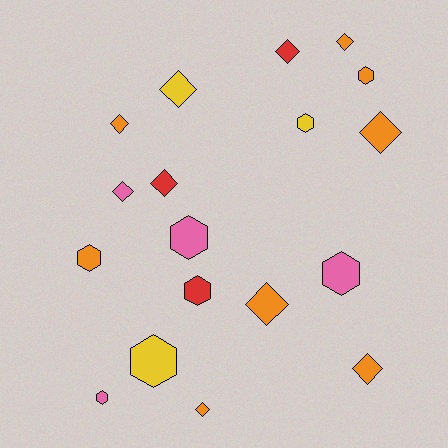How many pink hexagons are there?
There are 3 pink hexagons.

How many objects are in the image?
There are 18 objects.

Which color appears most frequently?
Orange, with 8 objects.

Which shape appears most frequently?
Diamond, with 10 objects.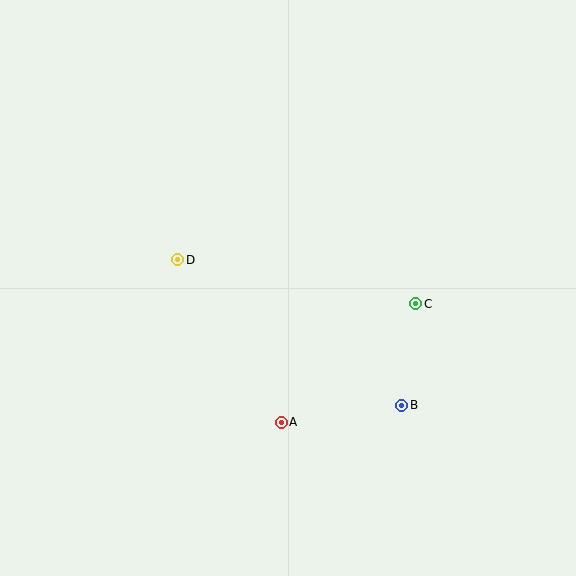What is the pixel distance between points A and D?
The distance between A and D is 193 pixels.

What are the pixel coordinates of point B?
Point B is at (402, 405).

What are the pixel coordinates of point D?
Point D is at (178, 260).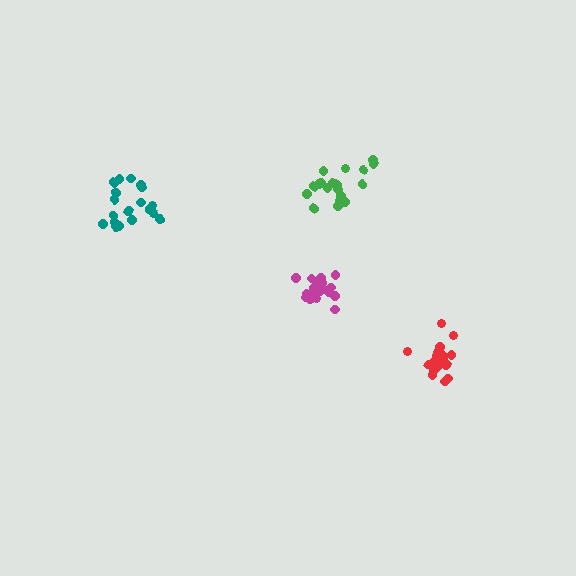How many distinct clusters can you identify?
There are 4 distinct clusters.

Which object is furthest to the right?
The red cluster is rightmost.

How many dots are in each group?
Group 1: 20 dots, Group 2: 20 dots, Group 3: 20 dots, Group 4: 19 dots (79 total).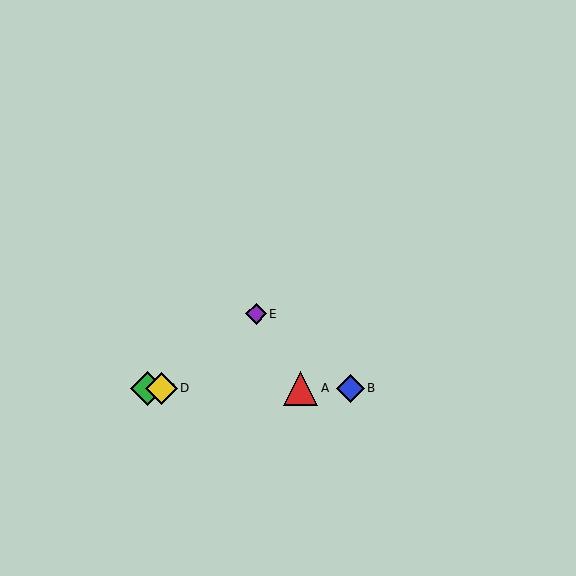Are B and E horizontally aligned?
No, B is at y≈388 and E is at y≈314.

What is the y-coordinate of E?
Object E is at y≈314.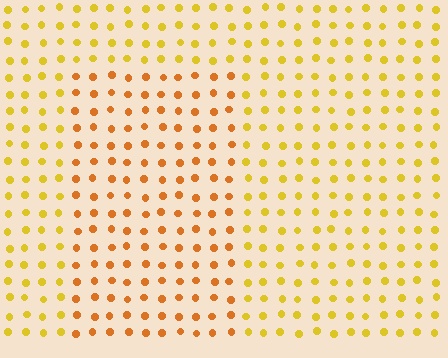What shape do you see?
I see a rectangle.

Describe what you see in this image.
The image is filled with small yellow elements in a uniform arrangement. A rectangle-shaped region is visible where the elements are tinted to a slightly different hue, forming a subtle color boundary.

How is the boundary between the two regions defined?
The boundary is defined purely by a slight shift in hue (about 27 degrees). Spacing, size, and orientation are identical on both sides.